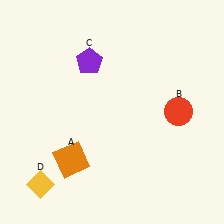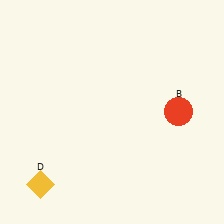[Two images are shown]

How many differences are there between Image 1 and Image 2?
There are 2 differences between the two images.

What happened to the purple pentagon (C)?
The purple pentagon (C) was removed in Image 2. It was in the top-left area of Image 1.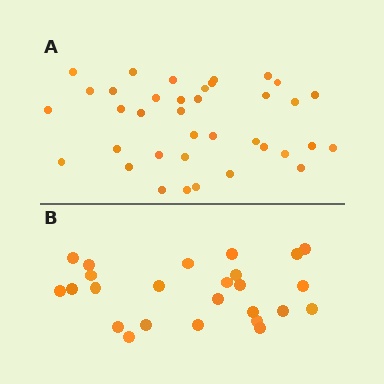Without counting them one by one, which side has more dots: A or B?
Region A (the top region) has more dots.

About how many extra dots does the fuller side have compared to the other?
Region A has roughly 12 or so more dots than region B.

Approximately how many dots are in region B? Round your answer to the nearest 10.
About 20 dots. (The exact count is 25, which rounds to 20.)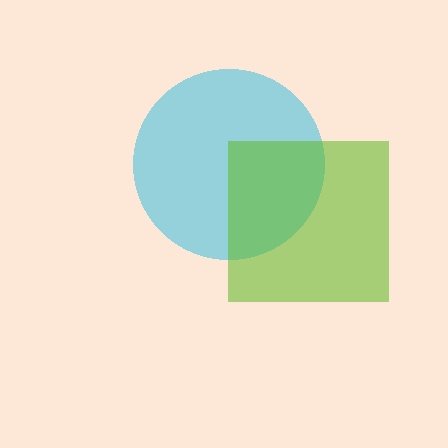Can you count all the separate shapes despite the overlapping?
Yes, there are 2 separate shapes.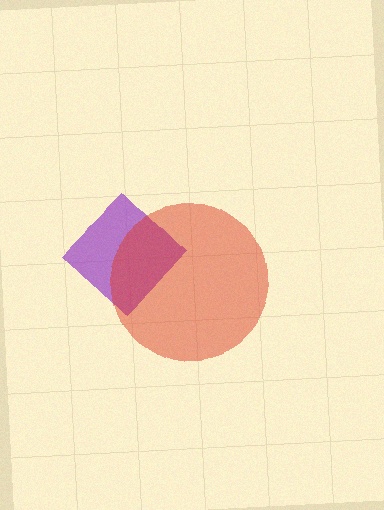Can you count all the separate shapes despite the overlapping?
Yes, there are 2 separate shapes.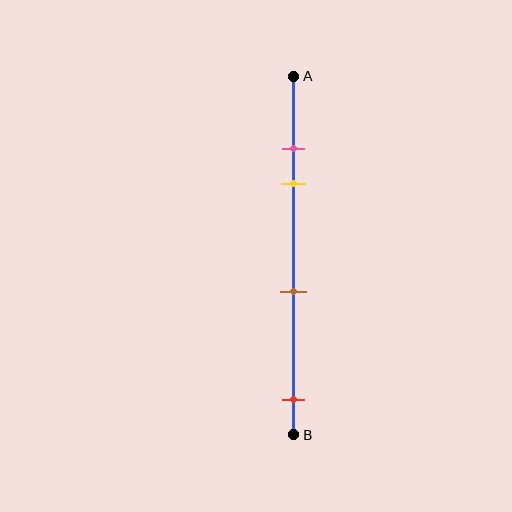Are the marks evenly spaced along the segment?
No, the marks are not evenly spaced.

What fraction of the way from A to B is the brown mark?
The brown mark is approximately 60% (0.6) of the way from A to B.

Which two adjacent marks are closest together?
The pink and yellow marks are the closest adjacent pair.